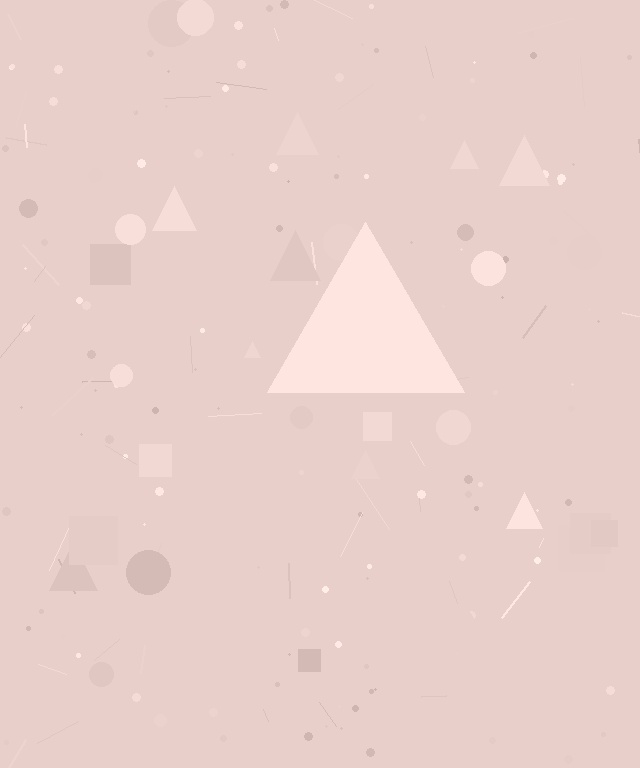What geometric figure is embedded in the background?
A triangle is embedded in the background.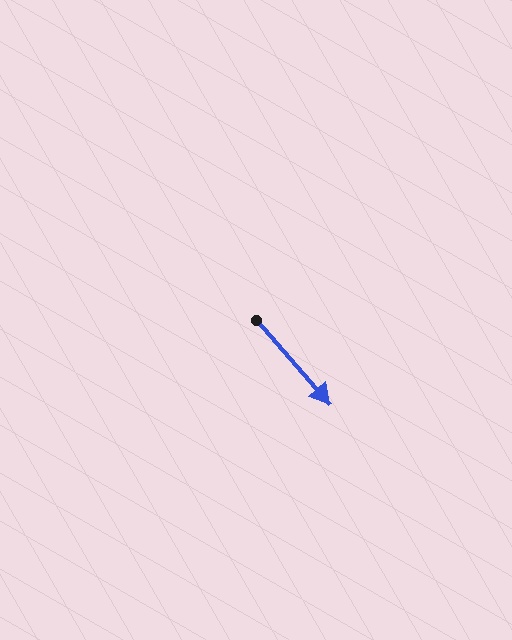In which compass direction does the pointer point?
Southeast.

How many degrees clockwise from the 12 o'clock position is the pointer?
Approximately 139 degrees.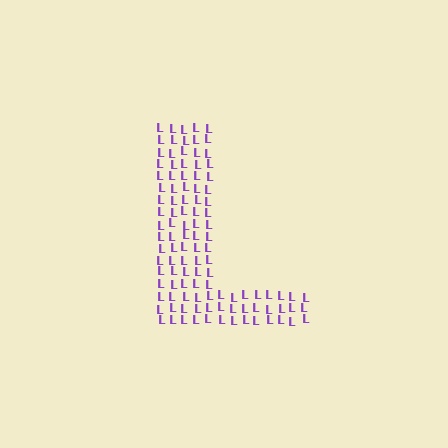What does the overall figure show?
The overall figure shows the letter L.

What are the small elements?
The small elements are letter L's.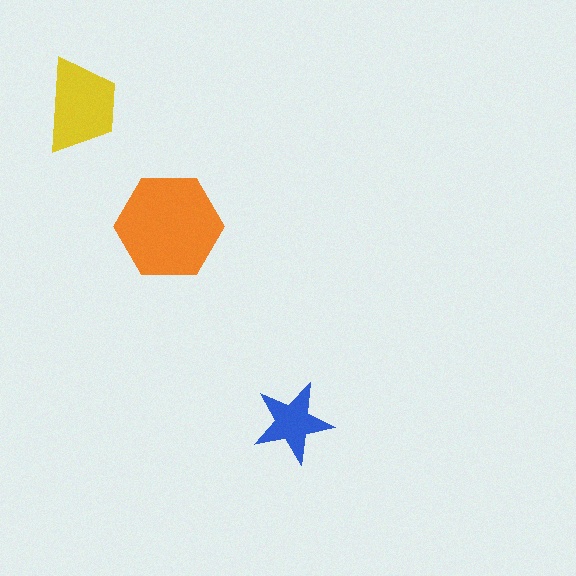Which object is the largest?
The orange hexagon.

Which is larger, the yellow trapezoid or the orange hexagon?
The orange hexagon.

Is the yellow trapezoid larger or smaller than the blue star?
Larger.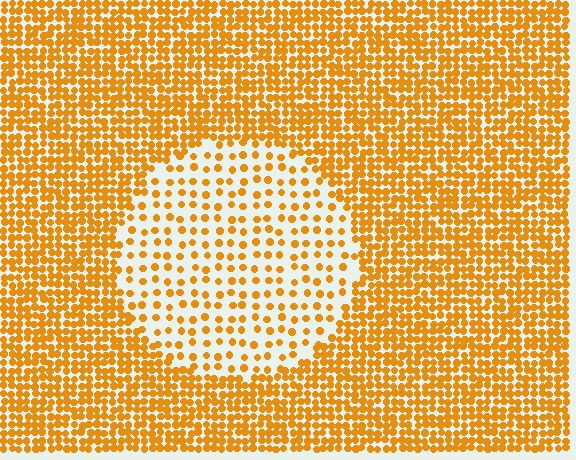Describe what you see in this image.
The image contains small orange elements arranged at two different densities. A circle-shaped region is visible where the elements are less densely packed than the surrounding area.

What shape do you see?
I see a circle.